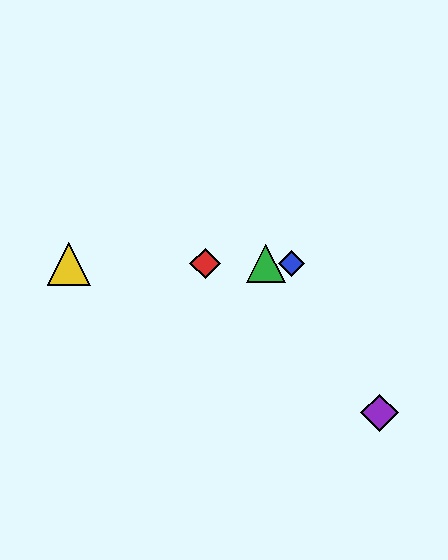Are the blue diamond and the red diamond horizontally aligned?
Yes, both are at y≈264.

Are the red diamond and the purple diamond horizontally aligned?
No, the red diamond is at y≈264 and the purple diamond is at y≈413.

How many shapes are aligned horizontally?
4 shapes (the red diamond, the blue diamond, the green triangle, the yellow triangle) are aligned horizontally.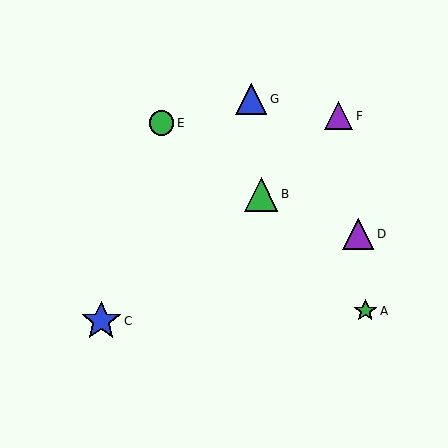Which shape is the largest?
The blue star (labeled C) is the largest.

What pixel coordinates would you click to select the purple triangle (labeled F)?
Click at (339, 116) to select the purple triangle F.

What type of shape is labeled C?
Shape C is a blue star.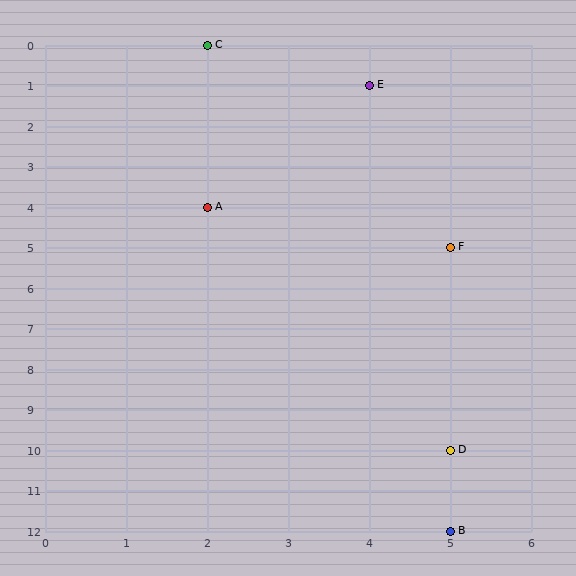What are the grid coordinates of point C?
Point C is at grid coordinates (2, 0).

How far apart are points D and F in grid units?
Points D and F are 5 rows apart.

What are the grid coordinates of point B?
Point B is at grid coordinates (5, 12).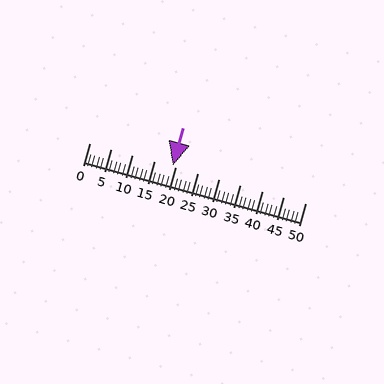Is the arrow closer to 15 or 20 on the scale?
The arrow is closer to 20.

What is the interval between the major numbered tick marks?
The major tick marks are spaced 5 units apart.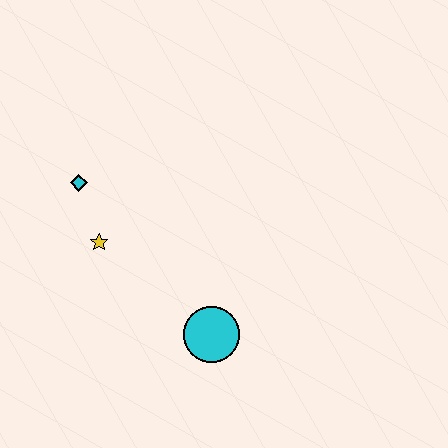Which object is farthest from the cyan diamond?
The cyan circle is farthest from the cyan diamond.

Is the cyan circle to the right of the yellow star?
Yes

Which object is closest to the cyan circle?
The yellow star is closest to the cyan circle.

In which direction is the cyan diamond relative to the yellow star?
The cyan diamond is above the yellow star.